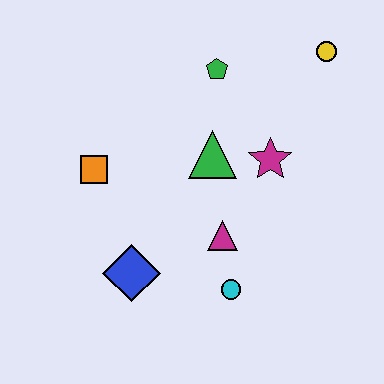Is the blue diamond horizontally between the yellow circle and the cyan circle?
No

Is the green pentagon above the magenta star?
Yes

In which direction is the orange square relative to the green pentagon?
The orange square is to the left of the green pentagon.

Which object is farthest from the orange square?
The yellow circle is farthest from the orange square.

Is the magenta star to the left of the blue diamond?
No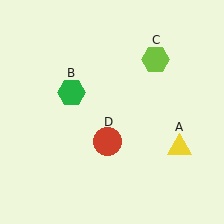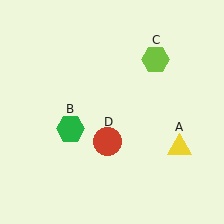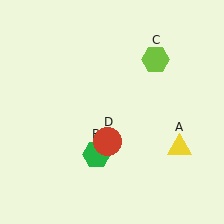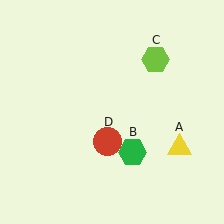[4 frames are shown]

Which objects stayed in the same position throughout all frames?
Yellow triangle (object A) and lime hexagon (object C) and red circle (object D) remained stationary.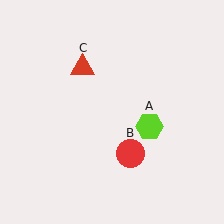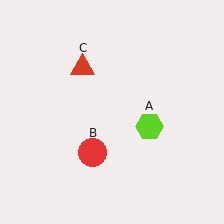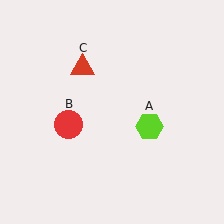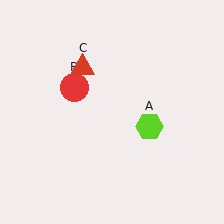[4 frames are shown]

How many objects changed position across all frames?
1 object changed position: red circle (object B).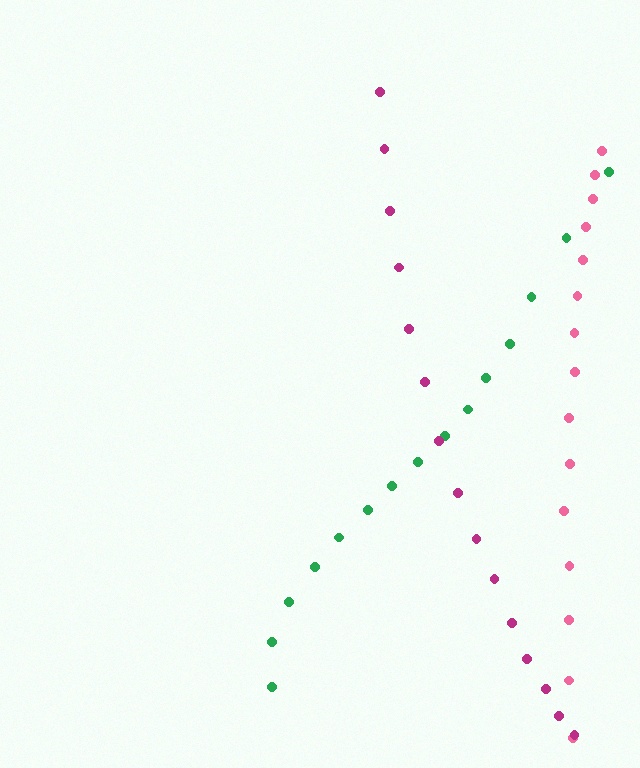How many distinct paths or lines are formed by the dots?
There are 3 distinct paths.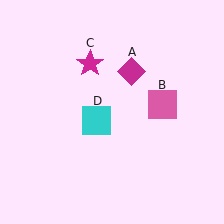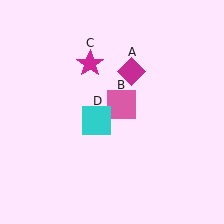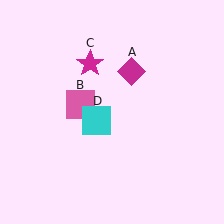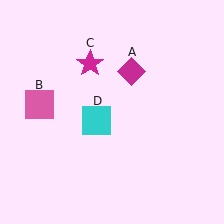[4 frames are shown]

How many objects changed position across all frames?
1 object changed position: pink square (object B).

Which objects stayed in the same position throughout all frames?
Magenta diamond (object A) and magenta star (object C) and cyan square (object D) remained stationary.